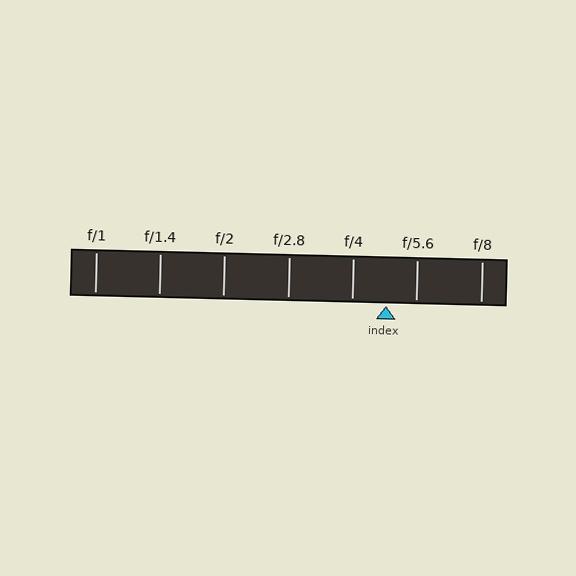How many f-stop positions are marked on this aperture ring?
There are 7 f-stop positions marked.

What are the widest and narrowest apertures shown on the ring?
The widest aperture shown is f/1 and the narrowest is f/8.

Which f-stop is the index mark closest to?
The index mark is closest to f/5.6.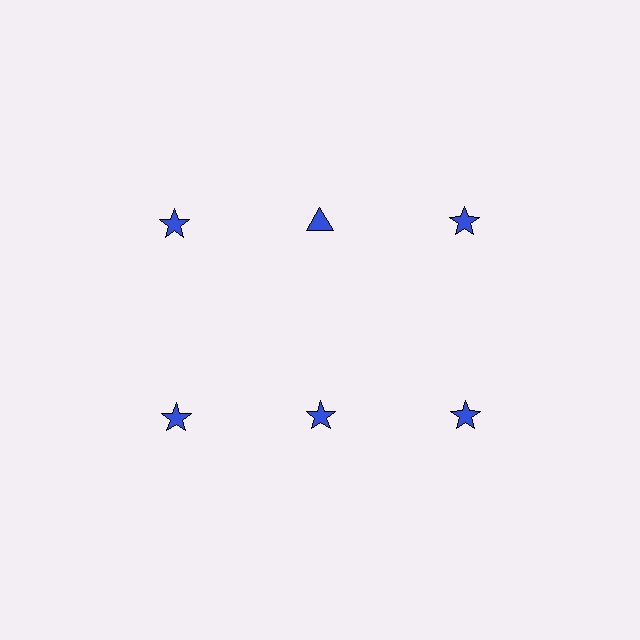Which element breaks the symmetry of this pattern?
The blue triangle in the top row, second from left column breaks the symmetry. All other shapes are blue stars.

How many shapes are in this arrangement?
There are 6 shapes arranged in a grid pattern.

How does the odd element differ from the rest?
It has a different shape: triangle instead of star.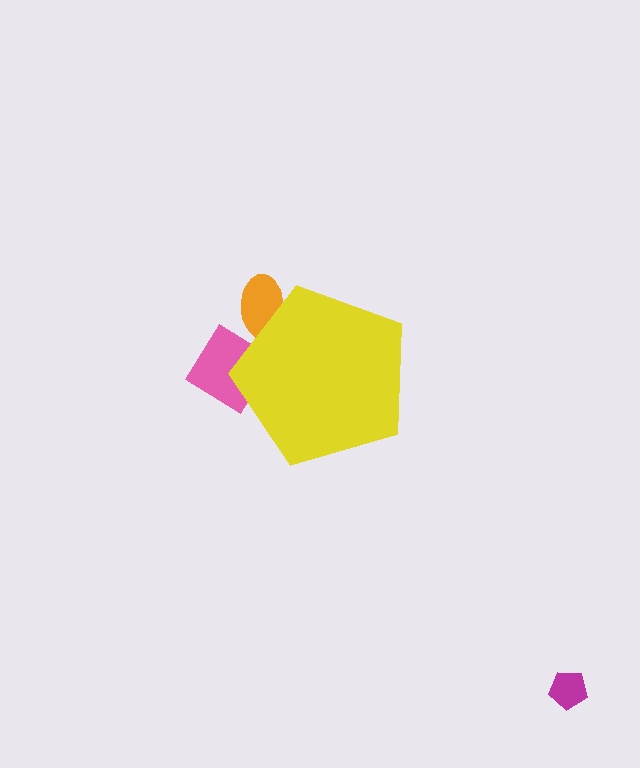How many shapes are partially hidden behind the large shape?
2 shapes are partially hidden.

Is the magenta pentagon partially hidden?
No, the magenta pentagon is fully visible.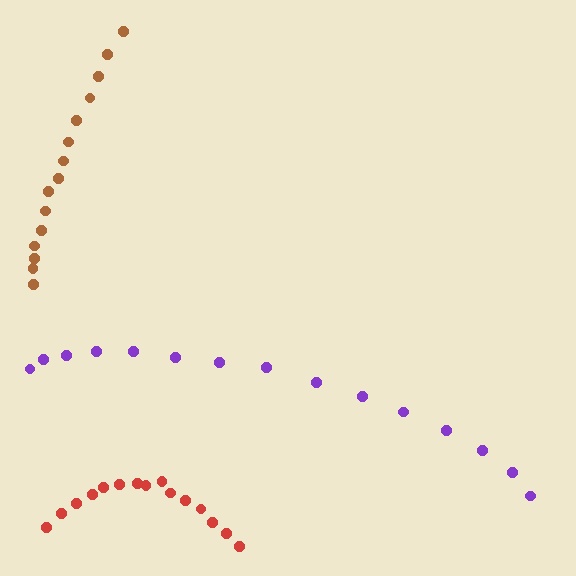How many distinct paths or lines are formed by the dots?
There are 3 distinct paths.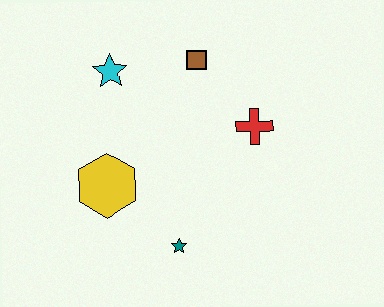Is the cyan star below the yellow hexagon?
No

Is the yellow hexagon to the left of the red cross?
Yes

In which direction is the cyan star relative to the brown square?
The cyan star is to the left of the brown square.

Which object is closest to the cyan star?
The brown square is closest to the cyan star.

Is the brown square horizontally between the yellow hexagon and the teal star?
No